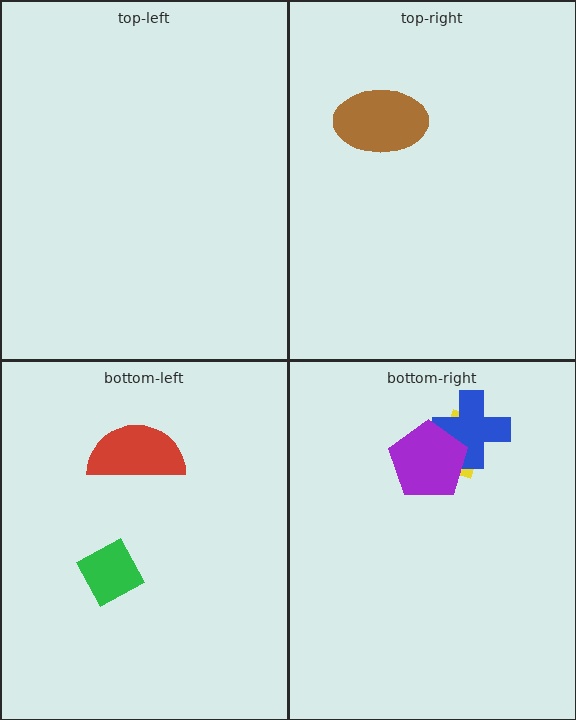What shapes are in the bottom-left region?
The green diamond, the red semicircle.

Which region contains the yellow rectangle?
The bottom-right region.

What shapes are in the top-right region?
The brown ellipse.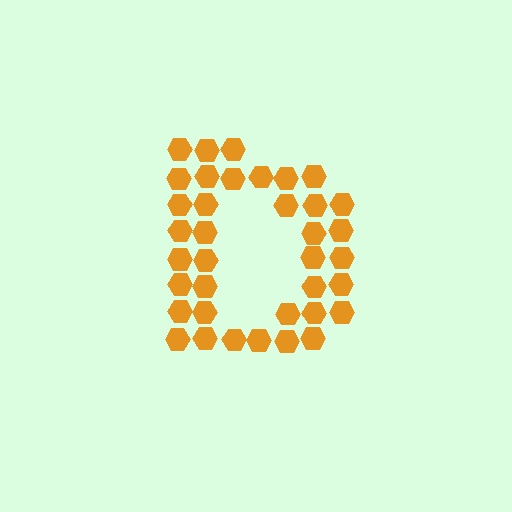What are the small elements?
The small elements are hexagons.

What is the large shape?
The large shape is the letter D.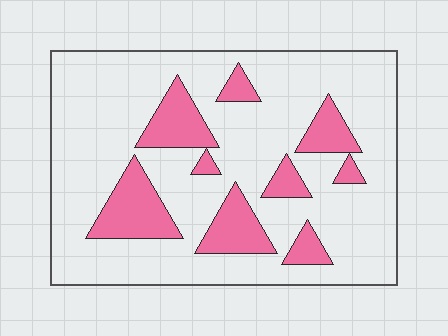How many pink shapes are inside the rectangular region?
9.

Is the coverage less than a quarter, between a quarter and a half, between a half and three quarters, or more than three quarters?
Less than a quarter.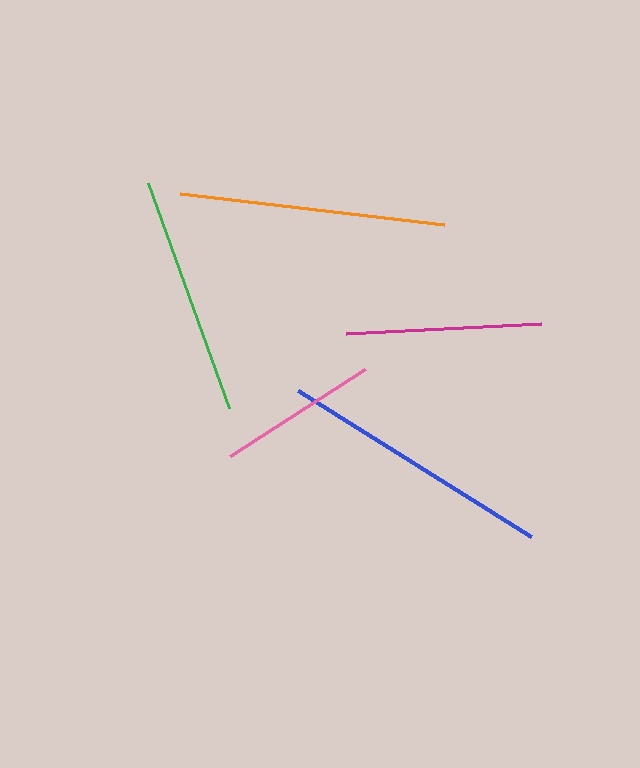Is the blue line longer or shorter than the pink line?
The blue line is longer than the pink line.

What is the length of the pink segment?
The pink segment is approximately 160 pixels long.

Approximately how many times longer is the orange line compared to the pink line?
The orange line is approximately 1.7 times the length of the pink line.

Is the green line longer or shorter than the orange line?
The orange line is longer than the green line.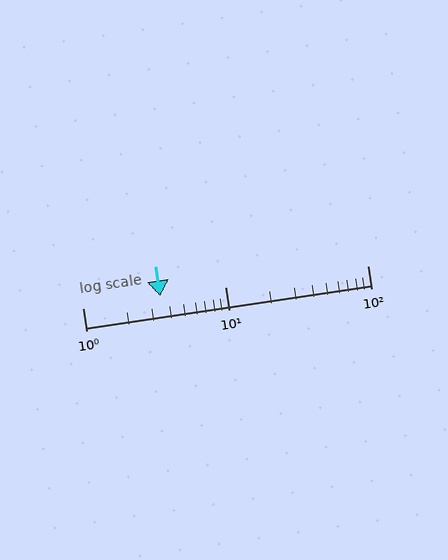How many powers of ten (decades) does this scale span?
The scale spans 2 decades, from 1 to 100.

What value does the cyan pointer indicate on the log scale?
The pointer indicates approximately 3.5.